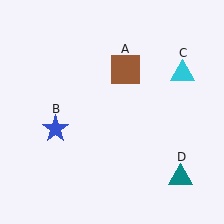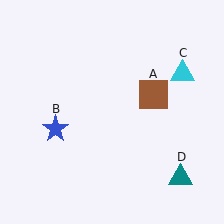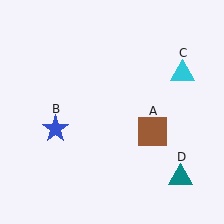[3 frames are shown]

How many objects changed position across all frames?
1 object changed position: brown square (object A).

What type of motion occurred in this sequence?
The brown square (object A) rotated clockwise around the center of the scene.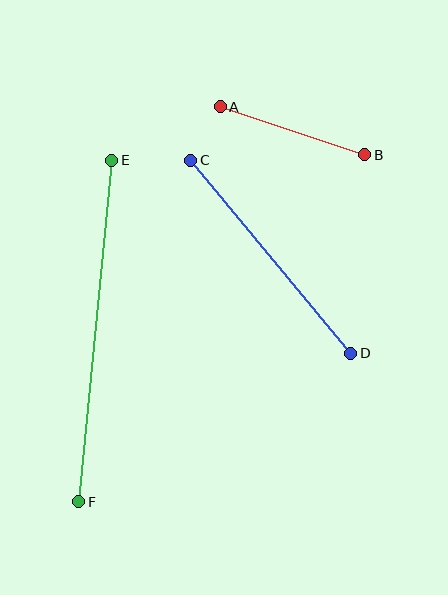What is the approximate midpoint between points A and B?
The midpoint is at approximately (292, 131) pixels.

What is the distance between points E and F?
The distance is approximately 343 pixels.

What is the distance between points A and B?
The distance is approximately 153 pixels.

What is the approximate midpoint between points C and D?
The midpoint is at approximately (271, 257) pixels.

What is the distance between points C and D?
The distance is approximately 251 pixels.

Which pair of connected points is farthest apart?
Points E and F are farthest apart.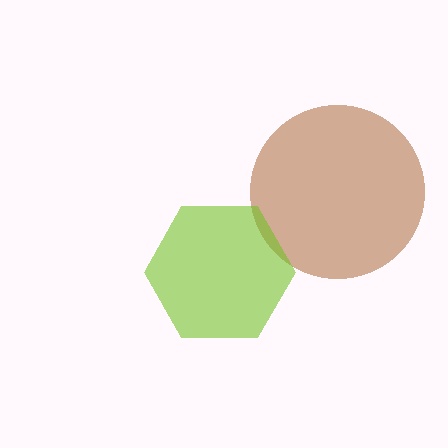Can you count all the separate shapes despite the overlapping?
Yes, there are 2 separate shapes.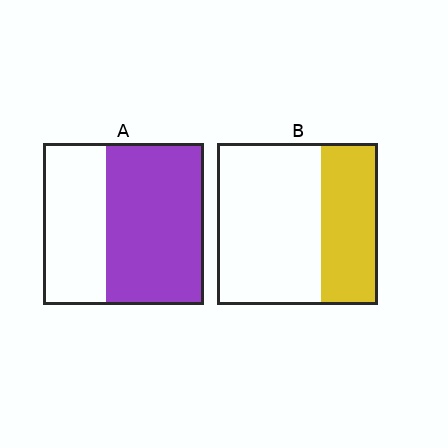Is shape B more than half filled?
No.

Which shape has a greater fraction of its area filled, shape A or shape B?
Shape A.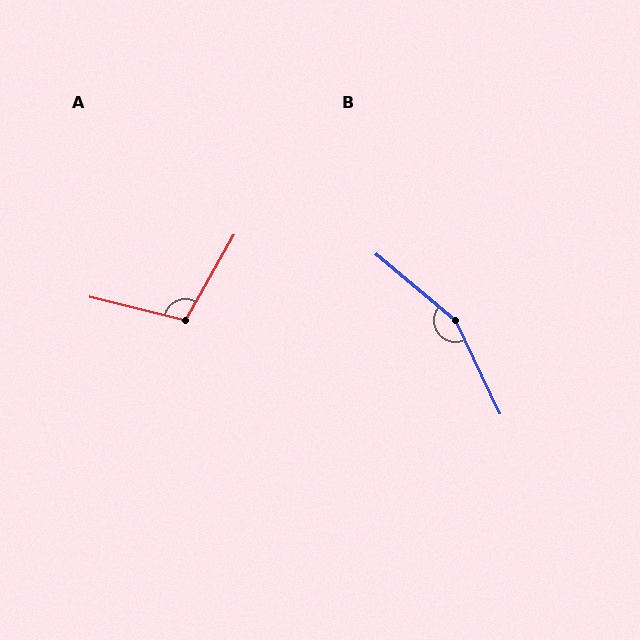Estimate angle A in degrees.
Approximately 106 degrees.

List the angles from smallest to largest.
A (106°), B (155°).